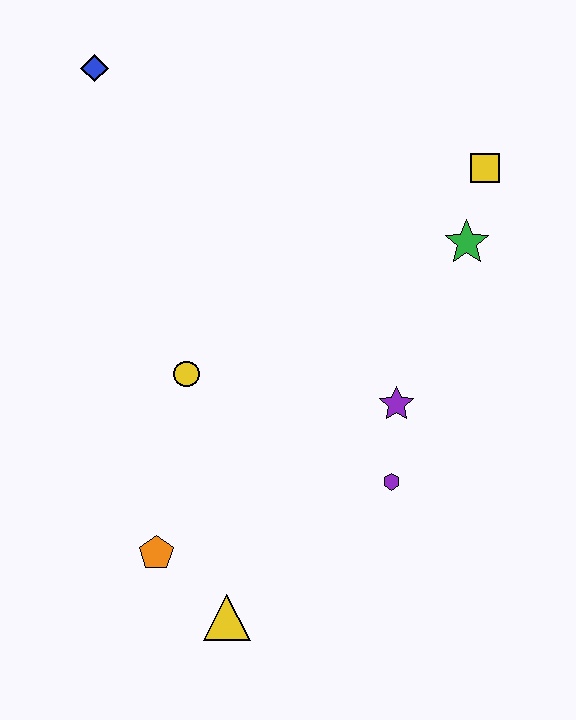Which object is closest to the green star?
The yellow square is closest to the green star.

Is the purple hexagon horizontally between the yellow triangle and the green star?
Yes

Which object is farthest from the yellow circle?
The yellow square is farthest from the yellow circle.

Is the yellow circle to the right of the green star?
No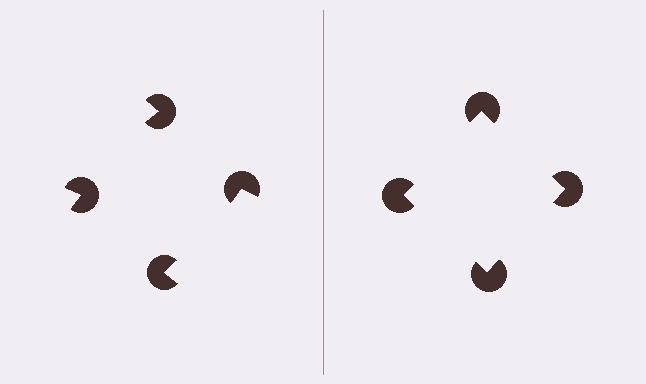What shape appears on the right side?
An illusory square.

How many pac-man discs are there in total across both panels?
8 — 4 on each side.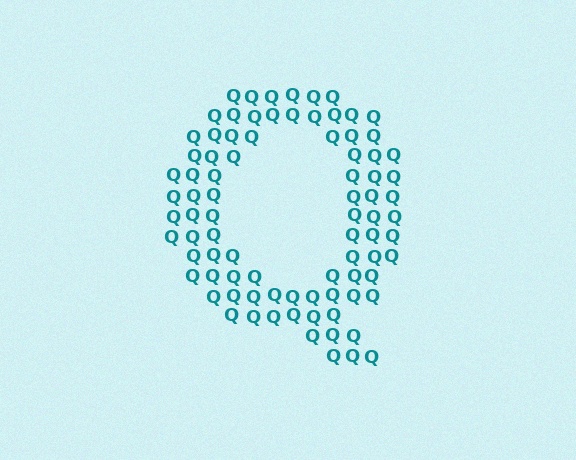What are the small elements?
The small elements are letter Q's.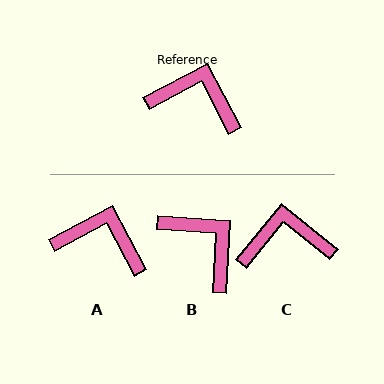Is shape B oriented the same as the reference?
No, it is off by about 31 degrees.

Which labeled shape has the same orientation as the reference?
A.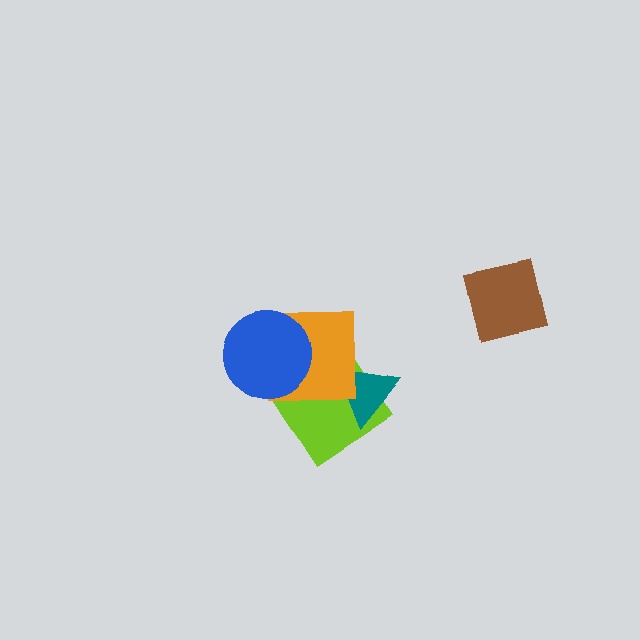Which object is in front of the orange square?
The blue circle is in front of the orange square.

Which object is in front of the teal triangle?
The orange square is in front of the teal triangle.